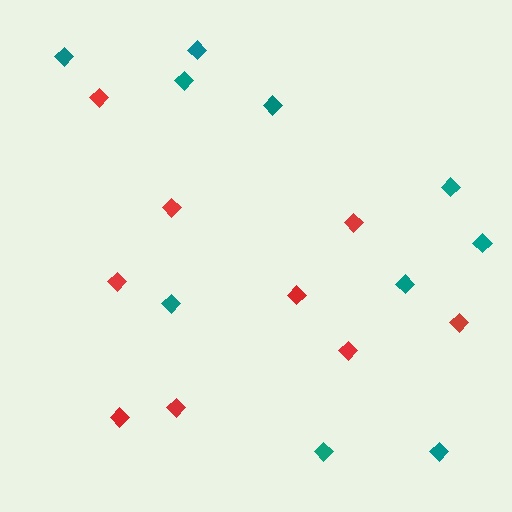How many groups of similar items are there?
There are 2 groups: one group of teal diamonds (10) and one group of red diamonds (9).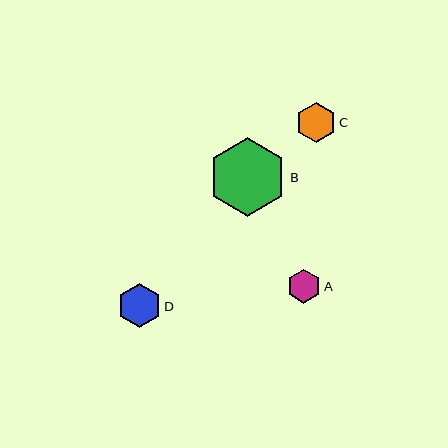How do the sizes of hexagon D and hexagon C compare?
Hexagon D and hexagon C are approximately the same size.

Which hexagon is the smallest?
Hexagon A is the smallest with a size of approximately 34 pixels.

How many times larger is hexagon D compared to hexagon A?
Hexagon D is approximately 1.3 times the size of hexagon A.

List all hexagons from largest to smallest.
From largest to smallest: B, D, C, A.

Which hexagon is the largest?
Hexagon B is the largest with a size of approximately 79 pixels.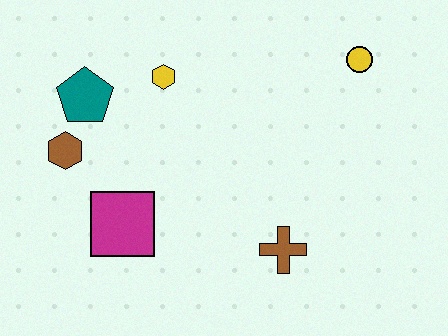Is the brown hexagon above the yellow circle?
No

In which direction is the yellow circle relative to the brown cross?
The yellow circle is above the brown cross.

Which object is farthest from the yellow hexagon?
The brown cross is farthest from the yellow hexagon.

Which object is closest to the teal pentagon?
The brown hexagon is closest to the teal pentagon.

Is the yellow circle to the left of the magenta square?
No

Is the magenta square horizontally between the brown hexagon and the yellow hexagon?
Yes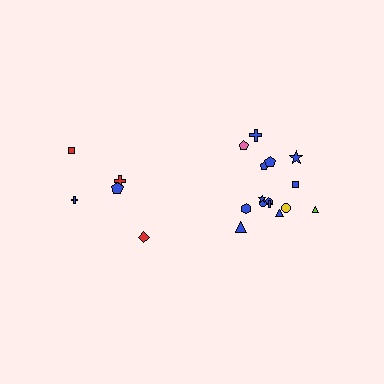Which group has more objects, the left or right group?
The right group.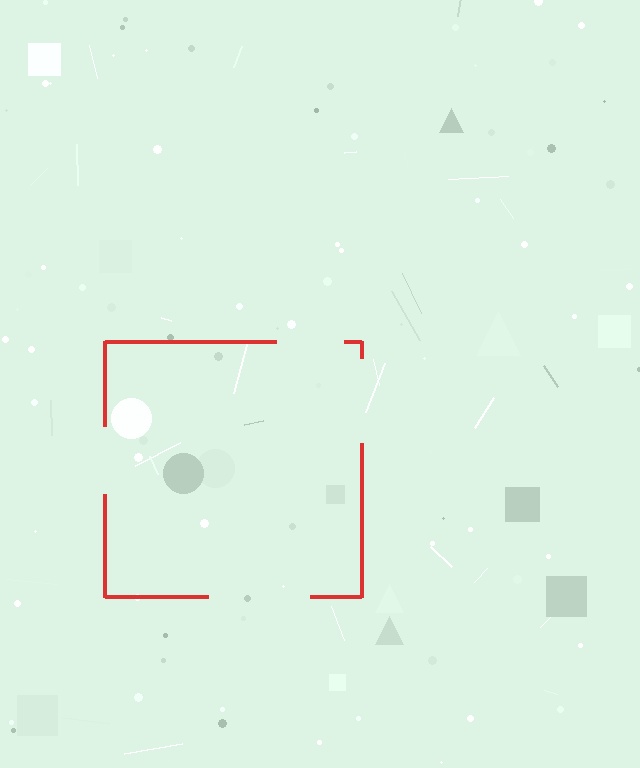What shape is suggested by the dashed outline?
The dashed outline suggests a square.